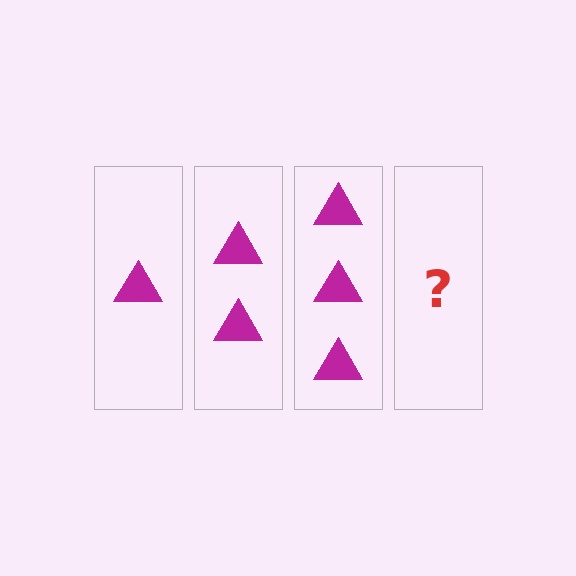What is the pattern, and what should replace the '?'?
The pattern is that each step adds one more triangle. The '?' should be 4 triangles.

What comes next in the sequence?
The next element should be 4 triangles.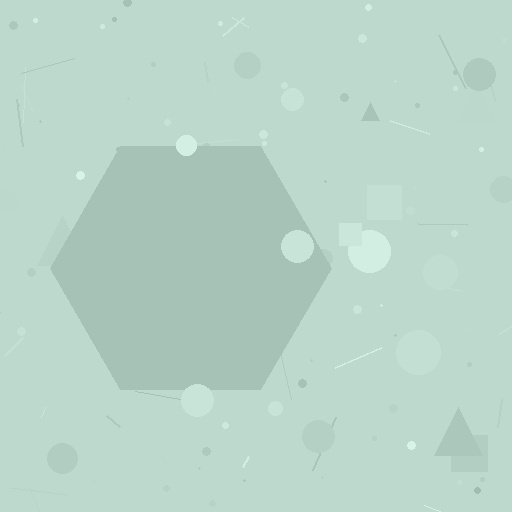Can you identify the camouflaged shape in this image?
The camouflaged shape is a hexagon.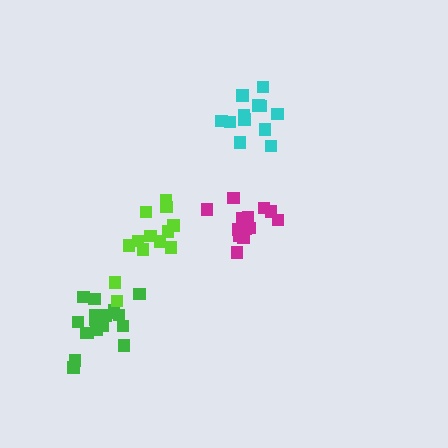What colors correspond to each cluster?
The clusters are colored: green, magenta, cyan, lime.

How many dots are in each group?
Group 1: 18 dots, Group 2: 14 dots, Group 3: 12 dots, Group 4: 13 dots (57 total).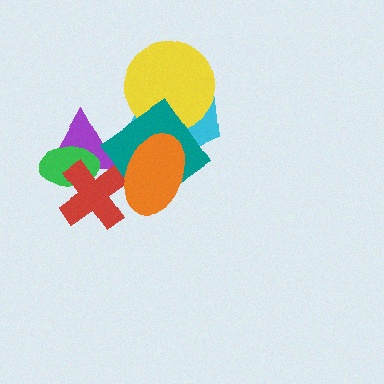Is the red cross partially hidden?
Yes, it is partially covered by another shape.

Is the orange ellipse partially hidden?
No, no other shape covers it.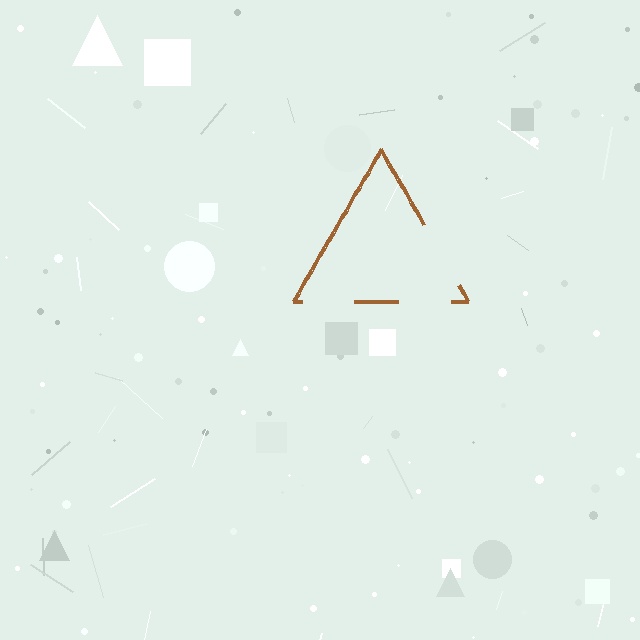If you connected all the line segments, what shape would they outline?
They would outline a triangle.